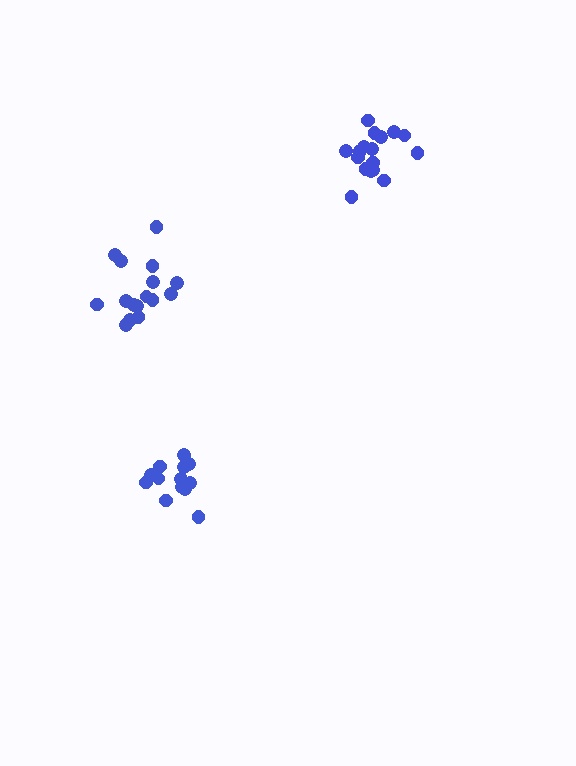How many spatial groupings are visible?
There are 3 spatial groupings.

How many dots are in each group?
Group 1: 13 dots, Group 2: 17 dots, Group 3: 16 dots (46 total).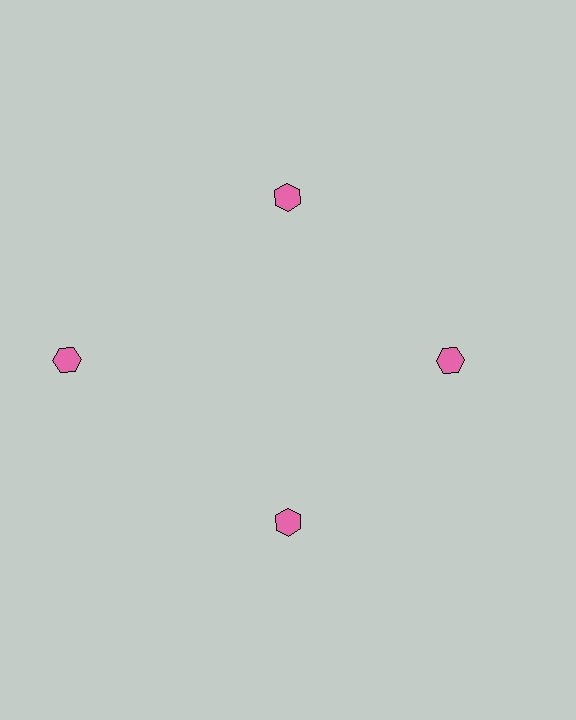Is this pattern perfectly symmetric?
No. The 4 pink hexagons are arranged in a ring, but one element near the 9 o'clock position is pushed outward from the center, breaking the 4-fold rotational symmetry.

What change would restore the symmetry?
The symmetry would be restored by moving it inward, back onto the ring so that all 4 hexagons sit at equal angles and equal distance from the center.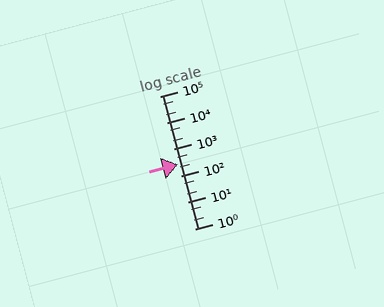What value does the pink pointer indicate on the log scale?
The pointer indicates approximately 260.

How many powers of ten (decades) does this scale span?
The scale spans 5 decades, from 1 to 100000.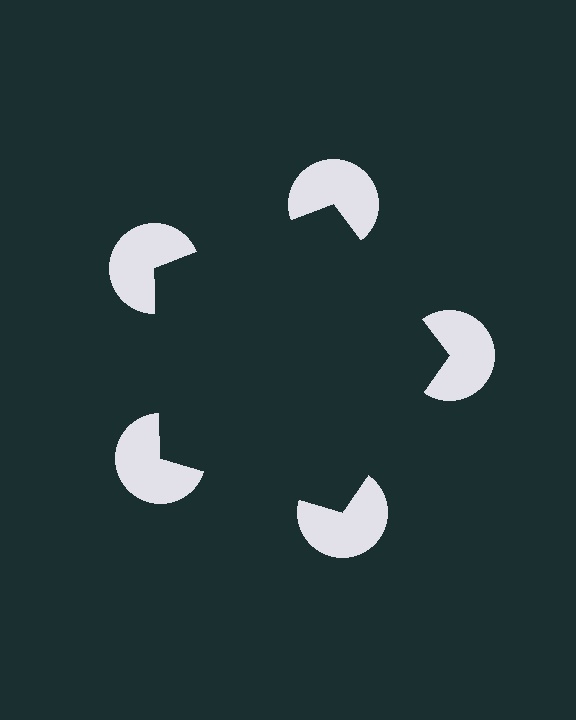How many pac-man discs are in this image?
There are 5 — one at each vertex of the illusory pentagon.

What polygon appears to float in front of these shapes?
An illusory pentagon — its edges are inferred from the aligned wedge cuts in the pac-man discs, not physically drawn.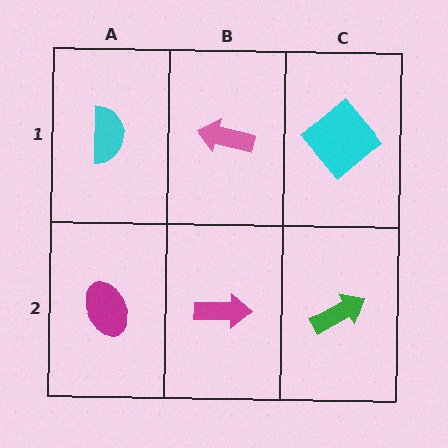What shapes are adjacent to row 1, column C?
A green arrow (row 2, column C), a pink arrow (row 1, column B).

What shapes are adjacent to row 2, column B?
A pink arrow (row 1, column B), a magenta ellipse (row 2, column A), a green arrow (row 2, column C).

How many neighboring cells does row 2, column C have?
2.